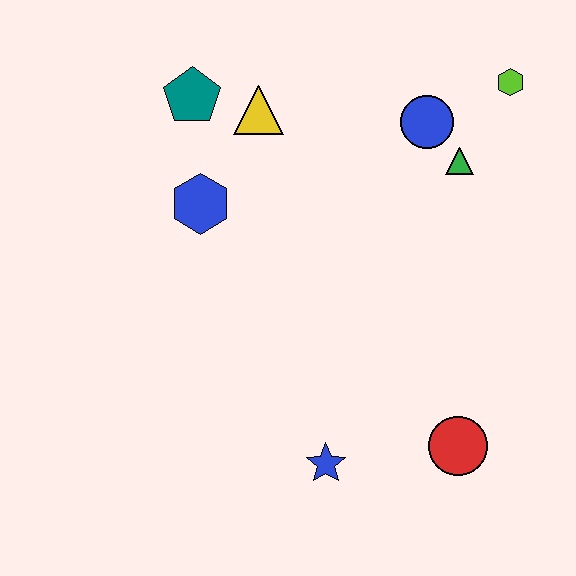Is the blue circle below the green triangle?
No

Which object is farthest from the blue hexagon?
The red circle is farthest from the blue hexagon.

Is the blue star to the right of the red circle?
No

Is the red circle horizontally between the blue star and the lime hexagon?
Yes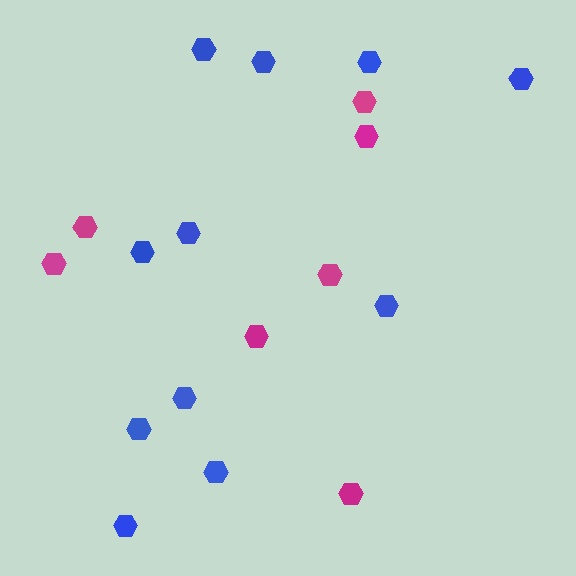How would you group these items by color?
There are 2 groups: one group of magenta hexagons (7) and one group of blue hexagons (11).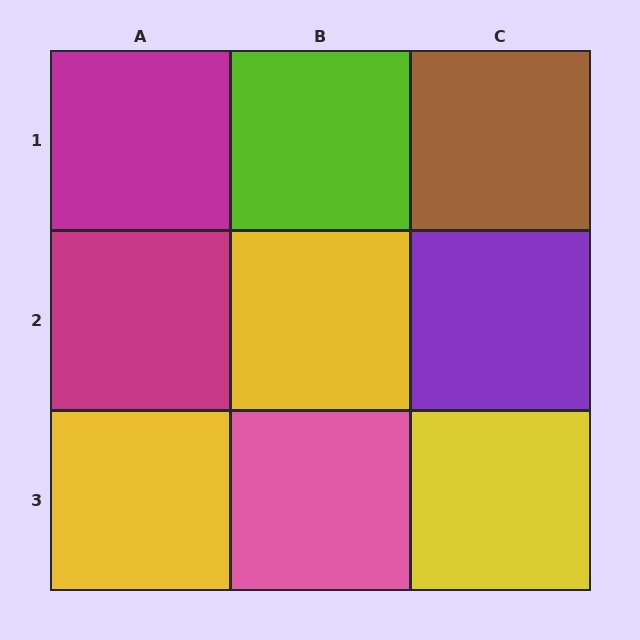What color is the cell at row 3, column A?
Yellow.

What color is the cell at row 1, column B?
Lime.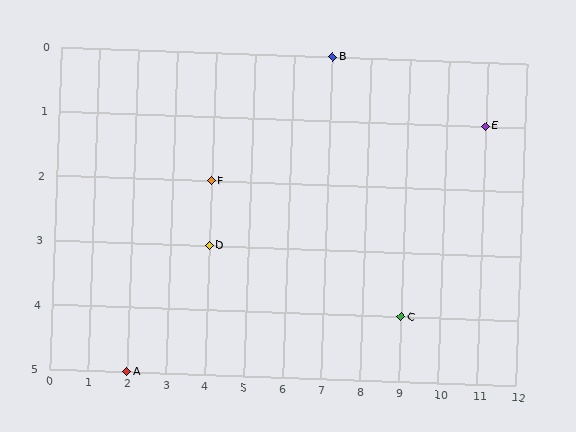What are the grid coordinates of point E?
Point E is at grid coordinates (11, 1).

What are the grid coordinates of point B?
Point B is at grid coordinates (7, 0).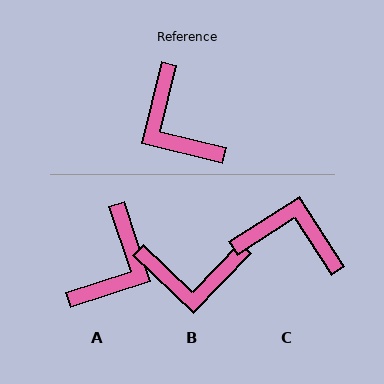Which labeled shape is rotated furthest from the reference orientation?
C, about 133 degrees away.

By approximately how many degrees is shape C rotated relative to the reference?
Approximately 133 degrees clockwise.